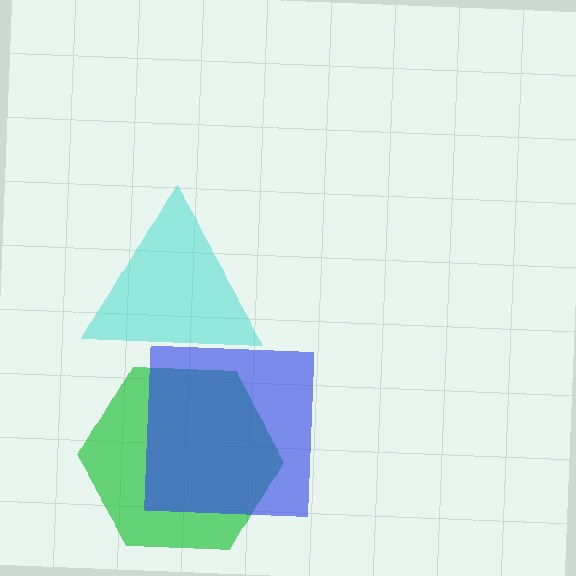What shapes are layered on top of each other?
The layered shapes are: a green hexagon, a blue square, a cyan triangle.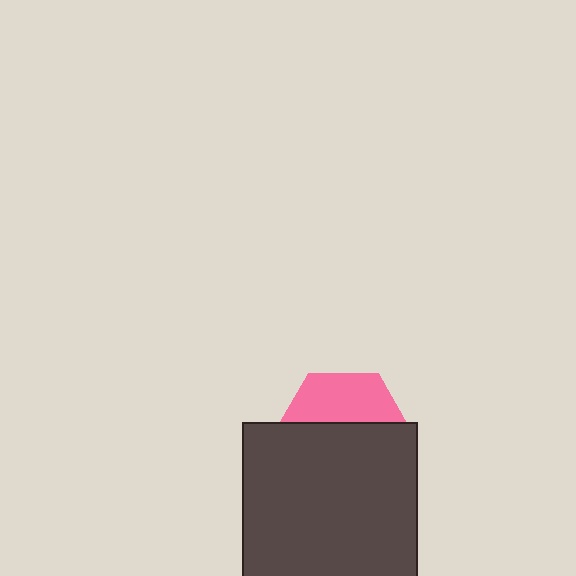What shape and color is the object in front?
The object in front is a dark gray square.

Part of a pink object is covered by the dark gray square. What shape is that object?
It is a hexagon.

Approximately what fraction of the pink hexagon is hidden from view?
Roughly 63% of the pink hexagon is hidden behind the dark gray square.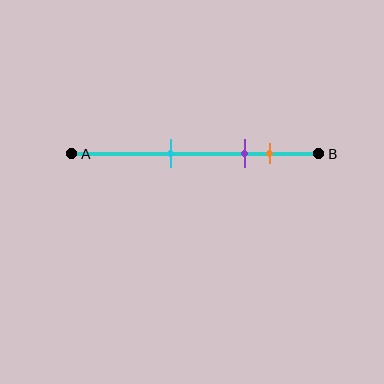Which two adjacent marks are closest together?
The purple and orange marks are the closest adjacent pair.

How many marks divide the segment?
There are 3 marks dividing the segment.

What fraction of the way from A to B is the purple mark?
The purple mark is approximately 70% (0.7) of the way from A to B.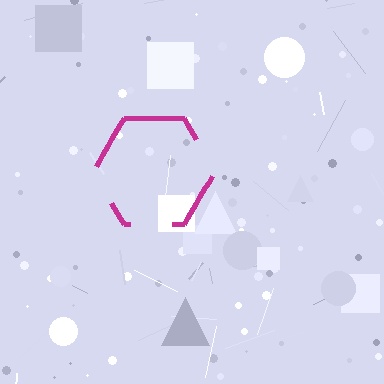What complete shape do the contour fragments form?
The contour fragments form a hexagon.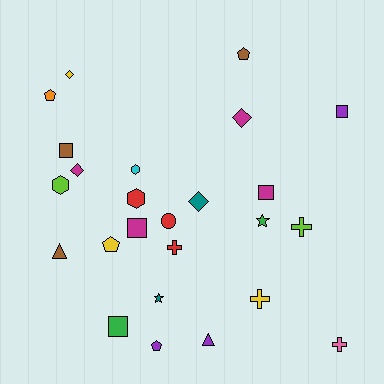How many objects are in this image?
There are 25 objects.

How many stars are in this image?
There are 2 stars.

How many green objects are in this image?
There are 2 green objects.